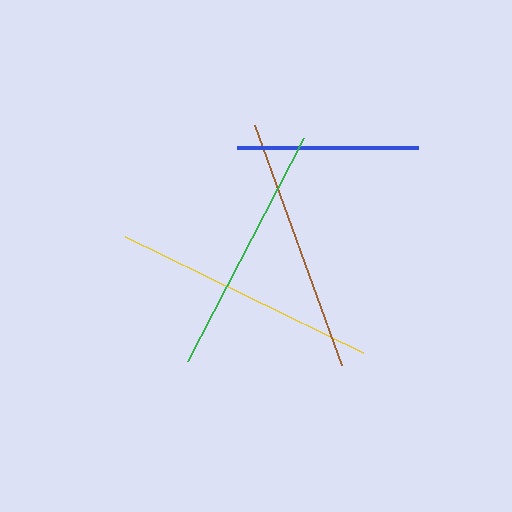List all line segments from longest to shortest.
From longest to shortest: yellow, brown, green, blue.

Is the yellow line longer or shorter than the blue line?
The yellow line is longer than the blue line.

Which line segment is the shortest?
The blue line is the shortest at approximately 181 pixels.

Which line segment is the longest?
The yellow line is the longest at approximately 264 pixels.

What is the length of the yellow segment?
The yellow segment is approximately 264 pixels long.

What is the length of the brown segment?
The brown segment is approximately 255 pixels long.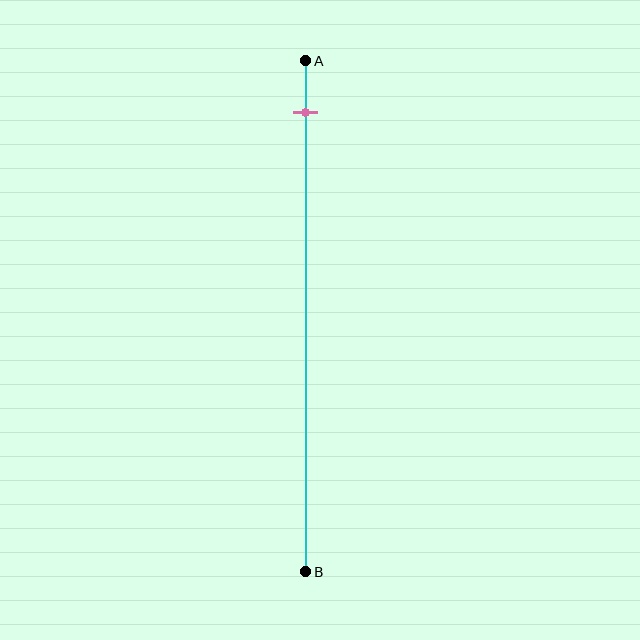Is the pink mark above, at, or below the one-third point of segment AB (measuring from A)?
The pink mark is above the one-third point of segment AB.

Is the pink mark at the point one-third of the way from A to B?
No, the mark is at about 10% from A, not at the 33% one-third point.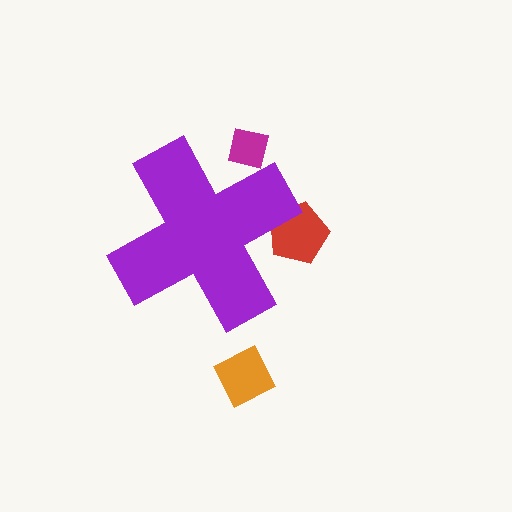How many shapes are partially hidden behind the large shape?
2 shapes are partially hidden.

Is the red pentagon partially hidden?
Yes, the red pentagon is partially hidden behind the purple cross.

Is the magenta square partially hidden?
Yes, the magenta square is partially hidden behind the purple cross.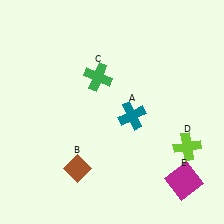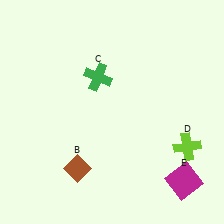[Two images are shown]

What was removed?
The teal cross (A) was removed in Image 2.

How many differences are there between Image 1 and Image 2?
There is 1 difference between the two images.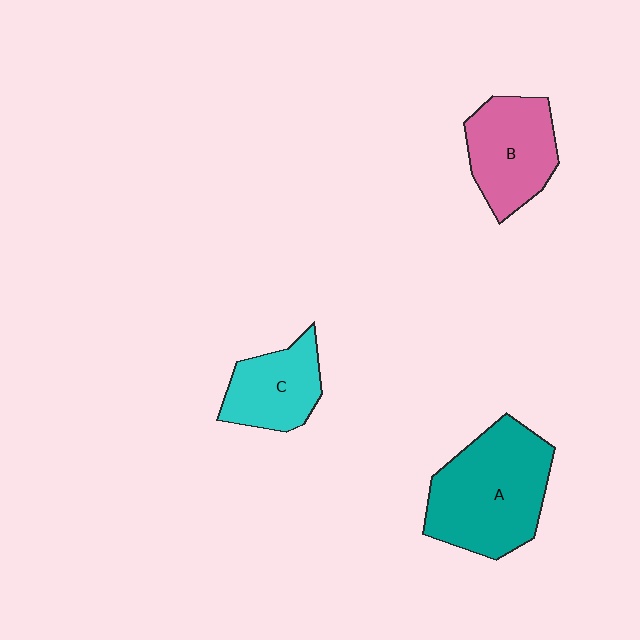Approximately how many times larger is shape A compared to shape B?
Approximately 1.5 times.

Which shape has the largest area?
Shape A (teal).